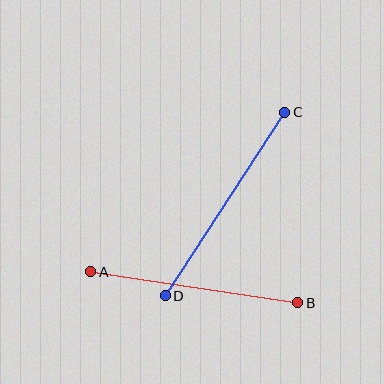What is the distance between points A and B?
The distance is approximately 209 pixels.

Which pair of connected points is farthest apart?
Points C and D are farthest apart.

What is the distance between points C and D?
The distance is approximately 219 pixels.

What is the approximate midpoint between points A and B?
The midpoint is at approximately (194, 287) pixels.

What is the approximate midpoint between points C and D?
The midpoint is at approximately (225, 204) pixels.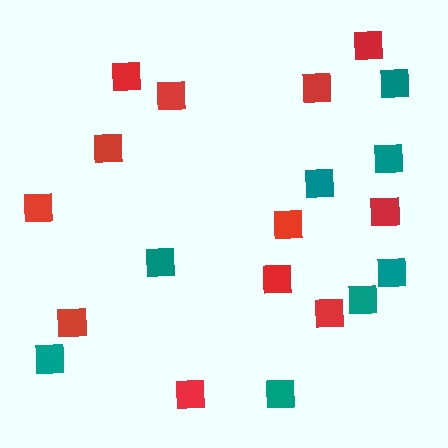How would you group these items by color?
There are 2 groups: one group of teal squares (8) and one group of red squares (12).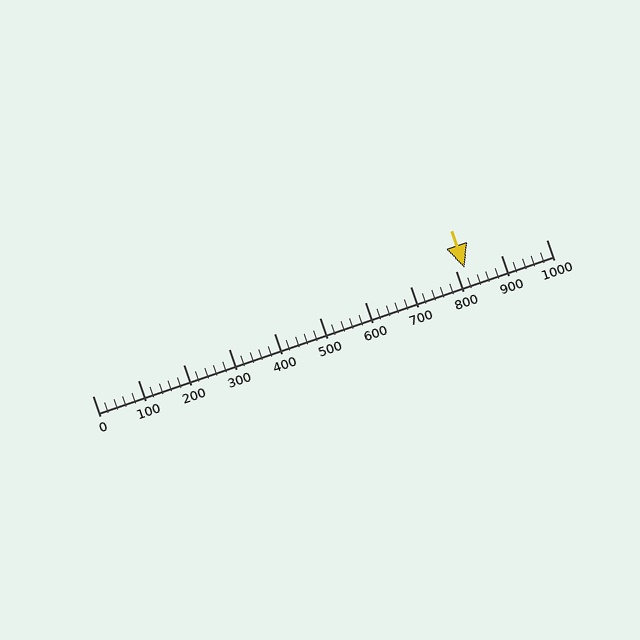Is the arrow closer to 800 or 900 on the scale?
The arrow is closer to 800.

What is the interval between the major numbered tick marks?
The major tick marks are spaced 100 units apart.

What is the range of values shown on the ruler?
The ruler shows values from 0 to 1000.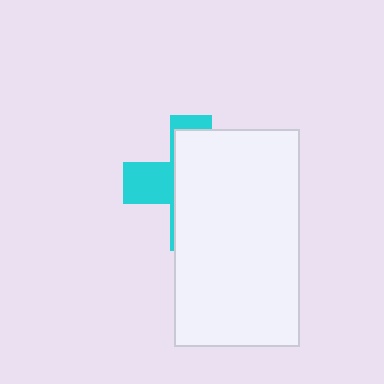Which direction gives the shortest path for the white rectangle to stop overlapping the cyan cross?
Moving right gives the shortest separation.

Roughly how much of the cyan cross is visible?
A small part of it is visible (roughly 31%).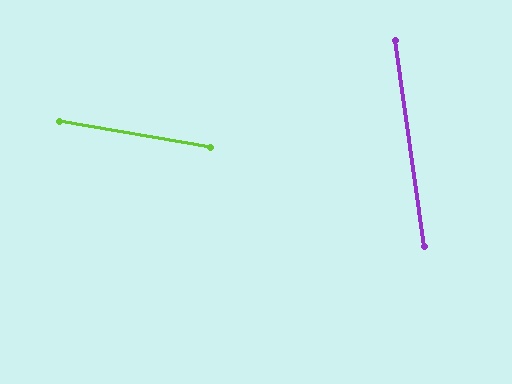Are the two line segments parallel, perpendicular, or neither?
Neither parallel nor perpendicular — they differ by about 72°.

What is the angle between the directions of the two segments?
Approximately 72 degrees.